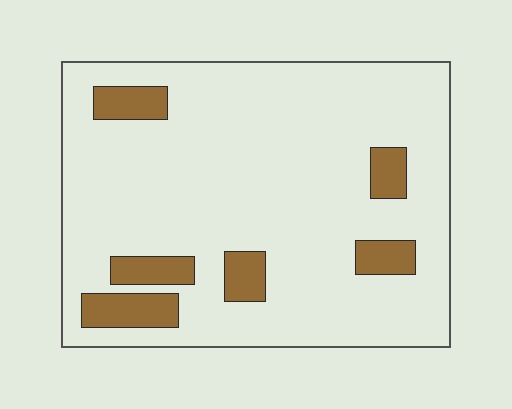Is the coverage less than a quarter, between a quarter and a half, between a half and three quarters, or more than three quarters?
Less than a quarter.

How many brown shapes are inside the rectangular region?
6.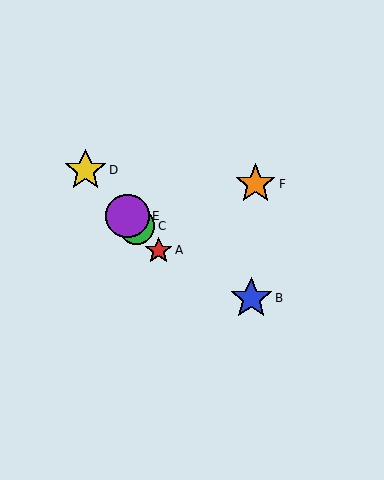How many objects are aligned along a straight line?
4 objects (A, C, D, E) are aligned along a straight line.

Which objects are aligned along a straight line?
Objects A, C, D, E are aligned along a straight line.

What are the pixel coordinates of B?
Object B is at (251, 298).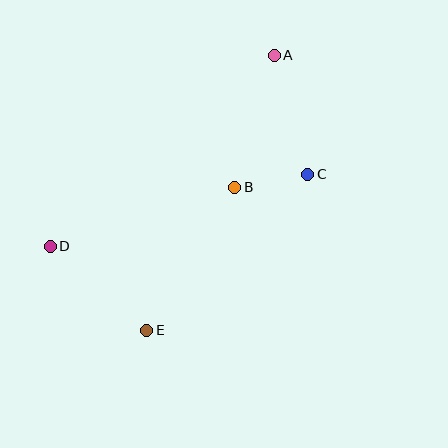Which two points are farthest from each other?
Points A and E are farthest from each other.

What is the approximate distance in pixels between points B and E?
The distance between B and E is approximately 168 pixels.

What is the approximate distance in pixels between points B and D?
The distance between B and D is approximately 194 pixels.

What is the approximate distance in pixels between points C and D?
The distance between C and D is approximately 268 pixels.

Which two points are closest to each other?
Points B and C are closest to each other.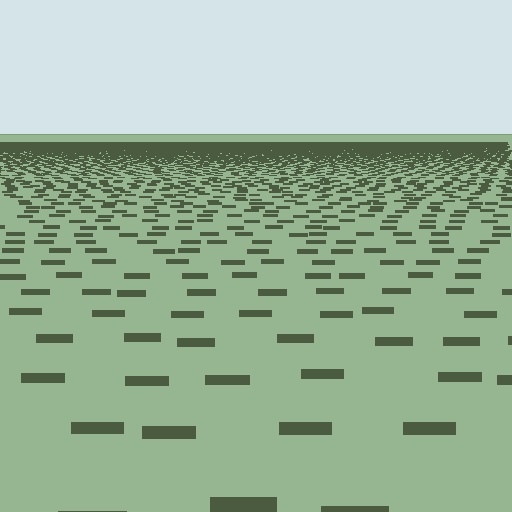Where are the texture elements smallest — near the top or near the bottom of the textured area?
Near the top.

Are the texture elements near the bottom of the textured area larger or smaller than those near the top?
Larger. Near the bottom, elements are closer to the viewer and appear at a bigger on-screen size.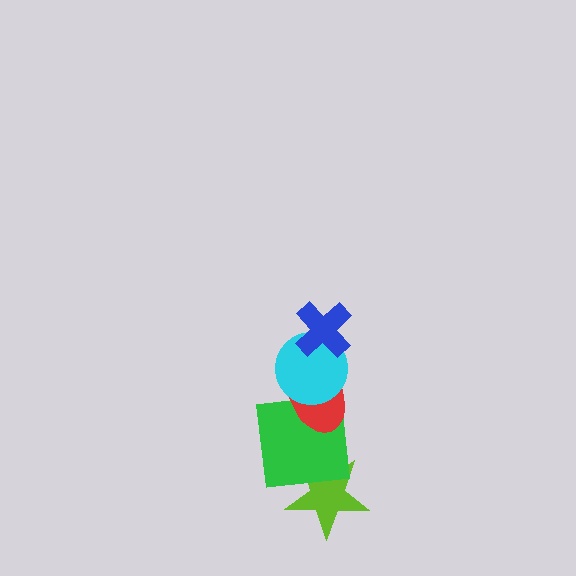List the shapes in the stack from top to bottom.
From top to bottom: the blue cross, the cyan circle, the red ellipse, the green square, the lime star.